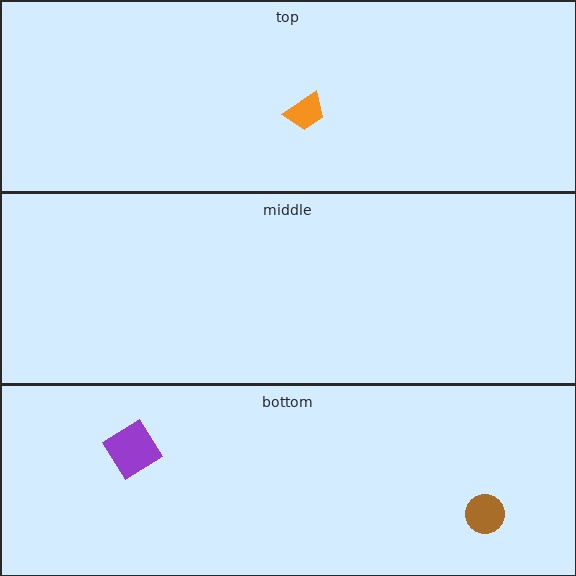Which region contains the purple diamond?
The bottom region.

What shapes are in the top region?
The orange trapezoid.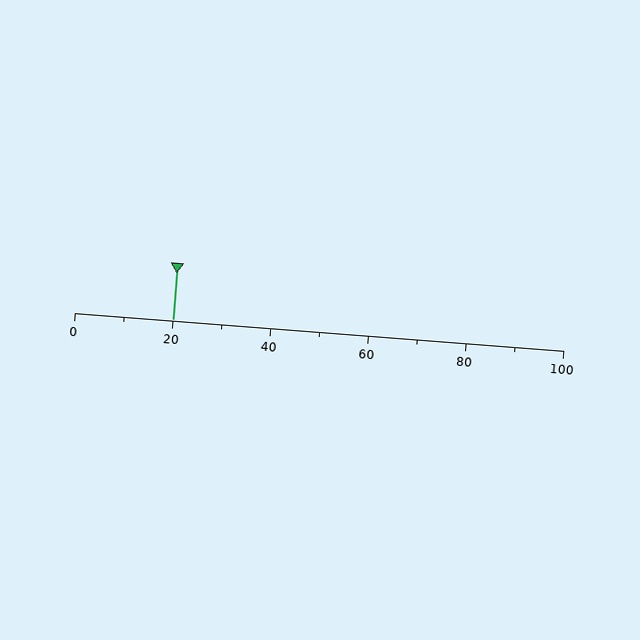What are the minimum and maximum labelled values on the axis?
The axis runs from 0 to 100.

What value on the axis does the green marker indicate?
The marker indicates approximately 20.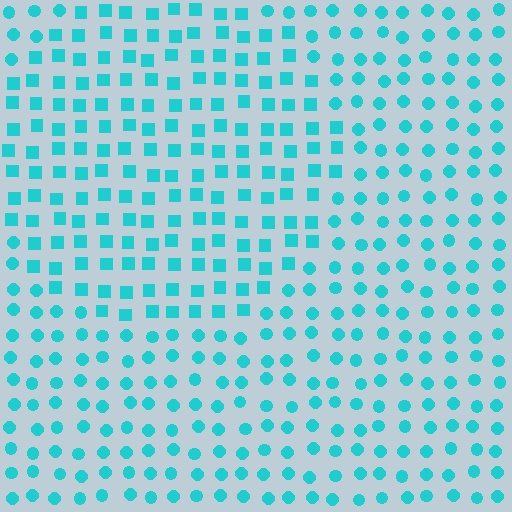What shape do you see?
I see a circle.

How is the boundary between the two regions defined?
The boundary is defined by a change in element shape: squares inside vs. circles outside. All elements share the same color and spacing.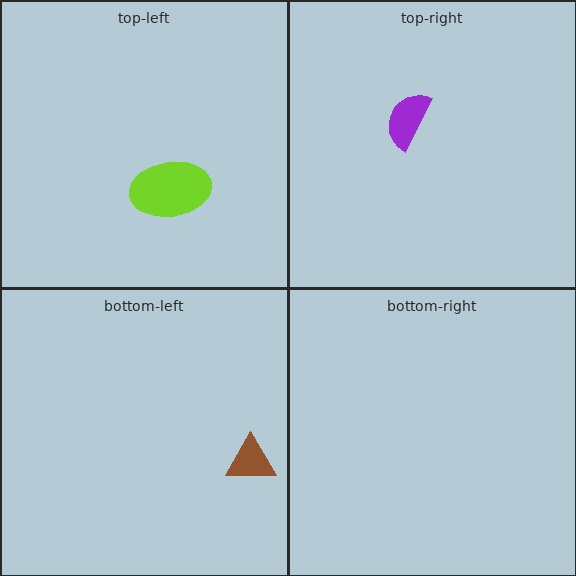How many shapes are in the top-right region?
1.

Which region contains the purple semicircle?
The top-right region.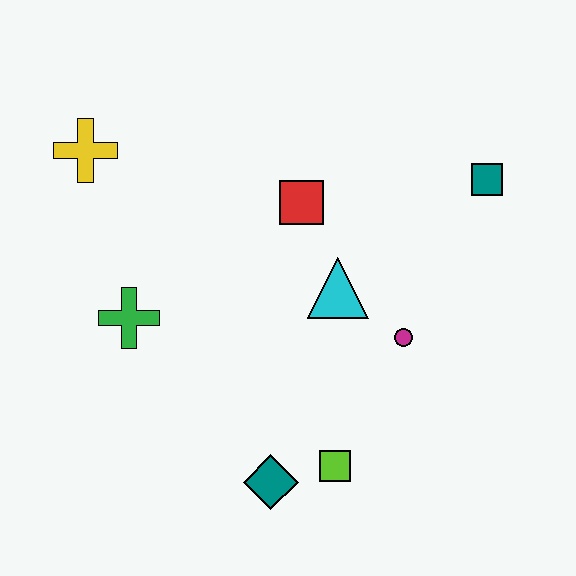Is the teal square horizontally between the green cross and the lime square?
No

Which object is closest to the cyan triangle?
The magenta circle is closest to the cyan triangle.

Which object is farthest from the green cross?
The teal square is farthest from the green cross.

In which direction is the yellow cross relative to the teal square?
The yellow cross is to the left of the teal square.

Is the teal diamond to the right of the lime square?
No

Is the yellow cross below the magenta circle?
No